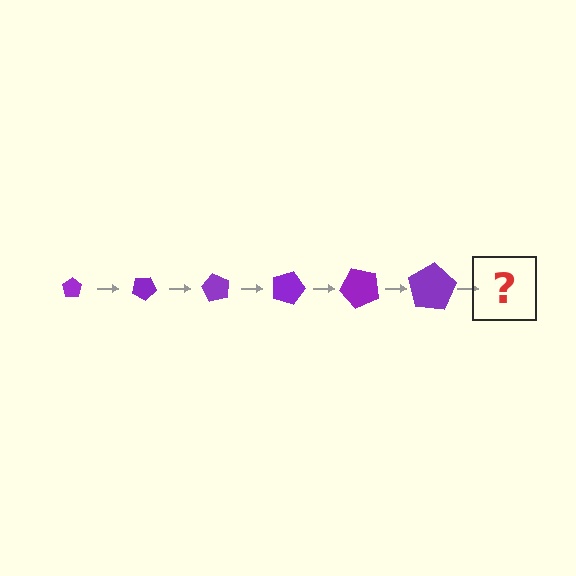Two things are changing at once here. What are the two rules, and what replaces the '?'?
The two rules are that the pentagon grows larger each step and it rotates 30 degrees each step. The '?' should be a pentagon, larger than the previous one and rotated 180 degrees from the start.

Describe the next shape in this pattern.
It should be a pentagon, larger than the previous one and rotated 180 degrees from the start.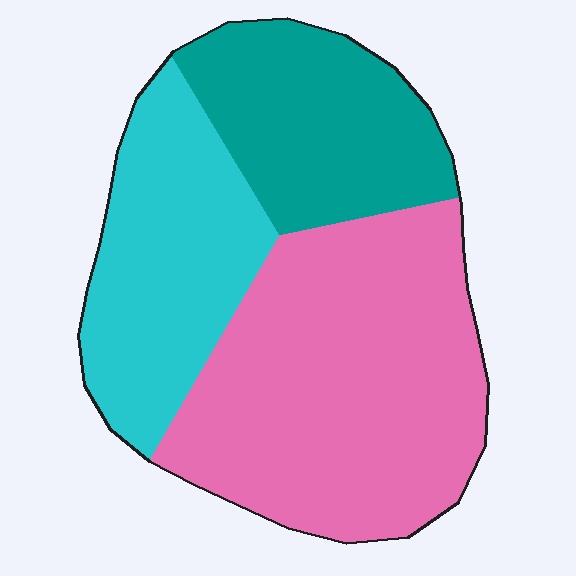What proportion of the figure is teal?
Teal covers 24% of the figure.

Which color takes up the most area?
Pink, at roughly 50%.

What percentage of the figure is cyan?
Cyan takes up about one quarter (1/4) of the figure.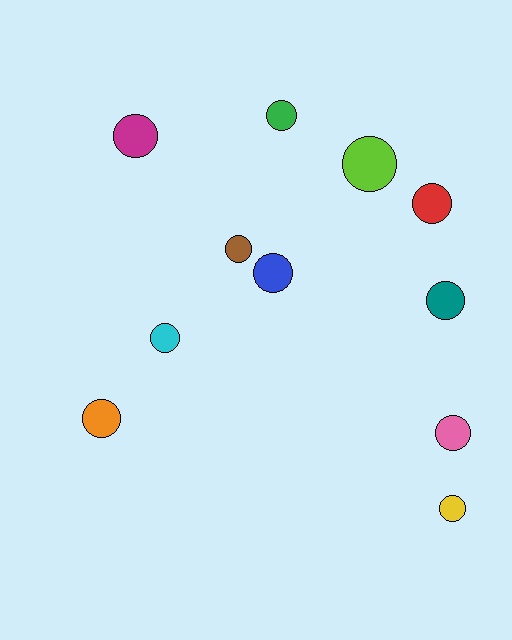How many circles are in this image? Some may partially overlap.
There are 11 circles.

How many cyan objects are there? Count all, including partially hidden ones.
There is 1 cyan object.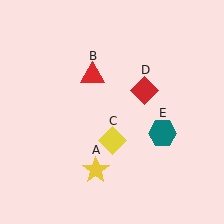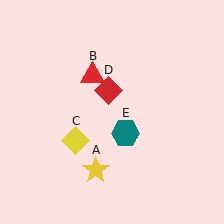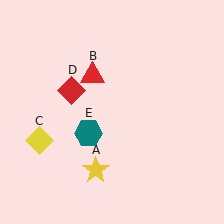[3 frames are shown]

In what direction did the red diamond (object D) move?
The red diamond (object D) moved left.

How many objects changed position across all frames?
3 objects changed position: yellow diamond (object C), red diamond (object D), teal hexagon (object E).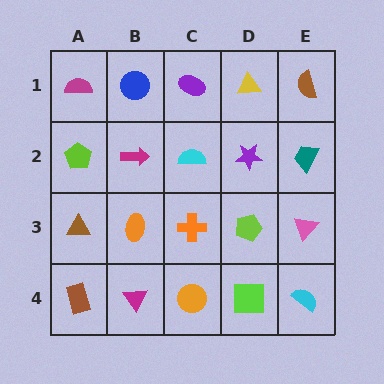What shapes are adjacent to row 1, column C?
A cyan semicircle (row 2, column C), a blue circle (row 1, column B), a yellow triangle (row 1, column D).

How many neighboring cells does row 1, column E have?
2.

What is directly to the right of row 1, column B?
A purple ellipse.